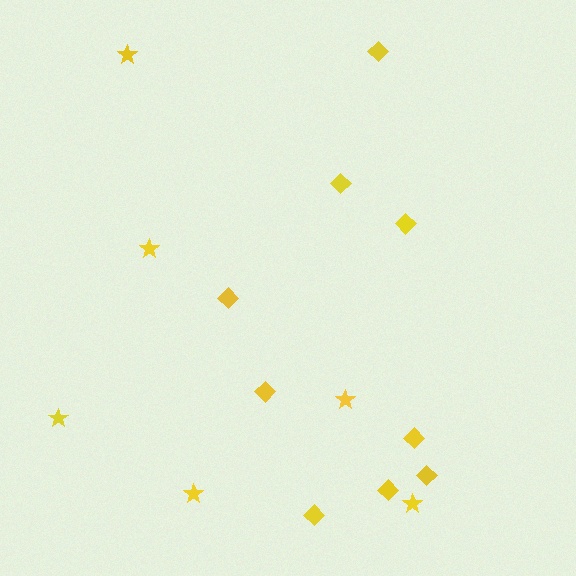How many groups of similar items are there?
There are 2 groups: one group of diamonds (9) and one group of stars (6).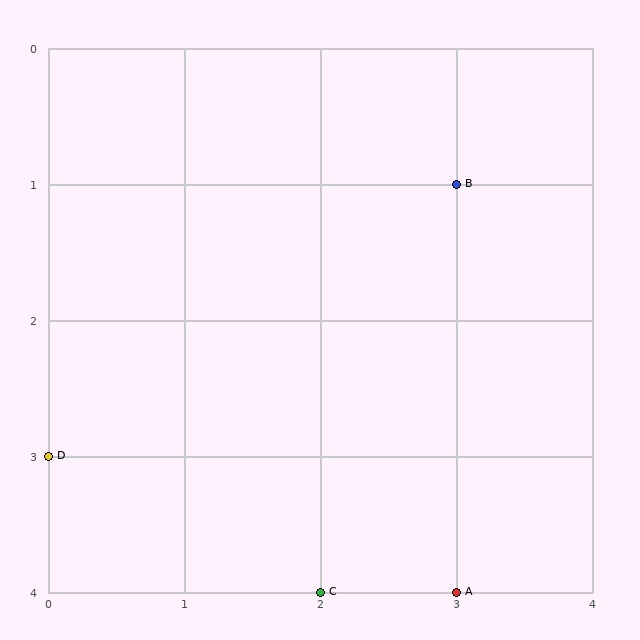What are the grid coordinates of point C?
Point C is at grid coordinates (2, 4).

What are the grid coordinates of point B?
Point B is at grid coordinates (3, 1).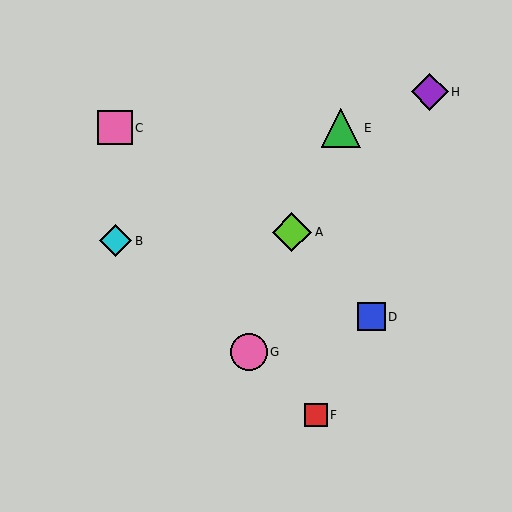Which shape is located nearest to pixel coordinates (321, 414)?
The red square (labeled F) at (316, 415) is nearest to that location.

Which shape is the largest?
The lime diamond (labeled A) is the largest.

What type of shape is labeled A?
Shape A is a lime diamond.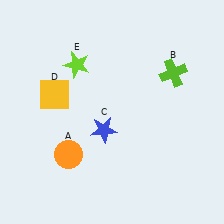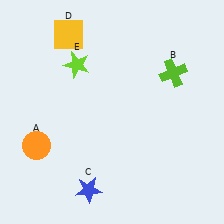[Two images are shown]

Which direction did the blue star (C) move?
The blue star (C) moved down.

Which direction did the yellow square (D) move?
The yellow square (D) moved up.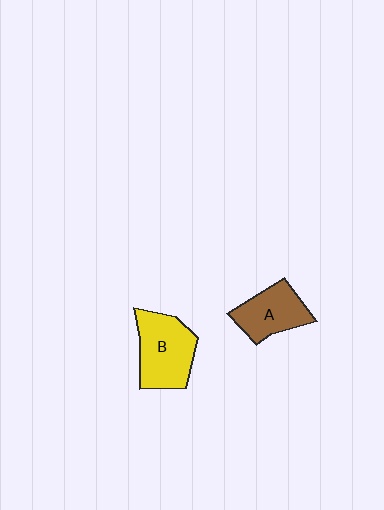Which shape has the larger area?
Shape B (yellow).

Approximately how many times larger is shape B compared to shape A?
Approximately 1.3 times.